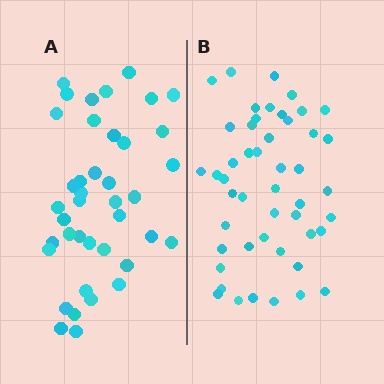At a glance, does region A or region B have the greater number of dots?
Region B (the right region) has more dots.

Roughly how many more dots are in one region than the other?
Region B has roughly 8 or so more dots than region A.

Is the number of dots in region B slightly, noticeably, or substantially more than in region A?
Region B has only slightly more — the two regions are fairly close. The ratio is roughly 1.2 to 1.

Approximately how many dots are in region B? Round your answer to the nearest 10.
About 50 dots. (The exact count is 48, which rounds to 50.)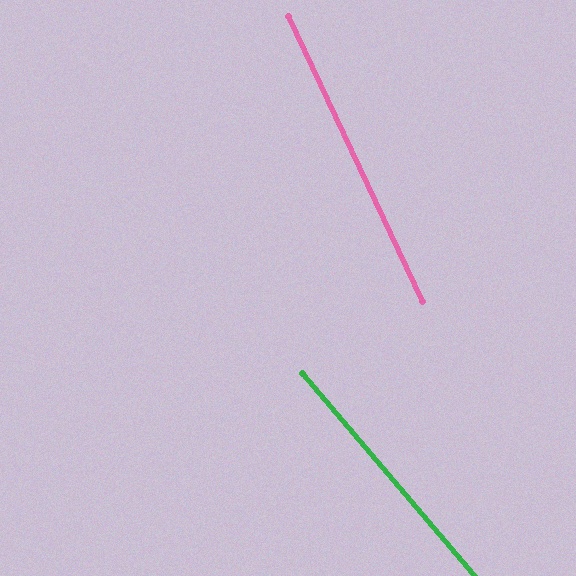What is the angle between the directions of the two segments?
Approximately 15 degrees.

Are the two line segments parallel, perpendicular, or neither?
Neither parallel nor perpendicular — they differ by about 15°.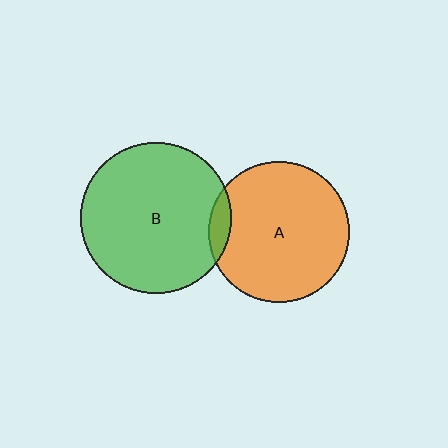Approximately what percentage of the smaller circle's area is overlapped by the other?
Approximately 10%.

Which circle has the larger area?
Circle B (green).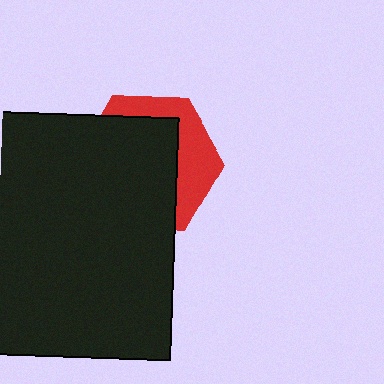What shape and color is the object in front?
The object in front is a black square.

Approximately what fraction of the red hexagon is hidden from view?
Roughly 67% of the red hexagon is hidden behind the black square.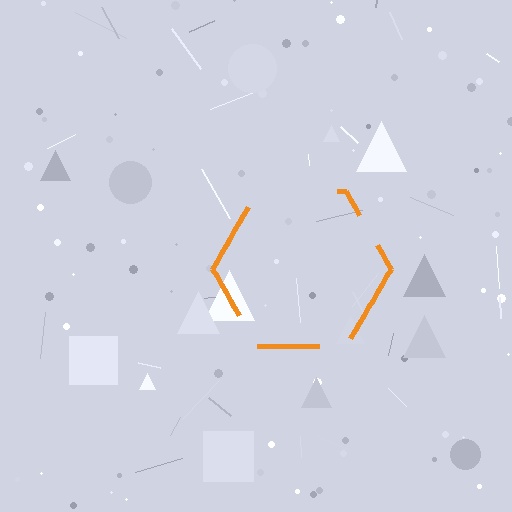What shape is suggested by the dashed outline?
The dashed outline suggests a hexagon.